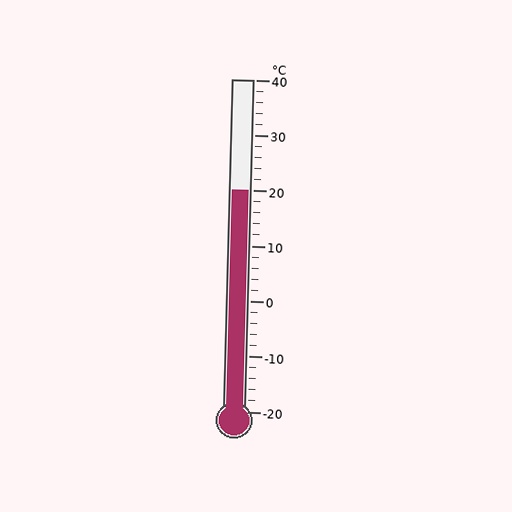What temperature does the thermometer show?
The thermometer shows approximately 20°C.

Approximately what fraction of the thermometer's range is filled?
The thermometer is filled to approximately 65% of its range.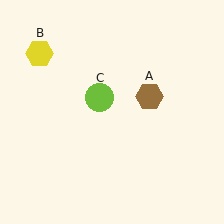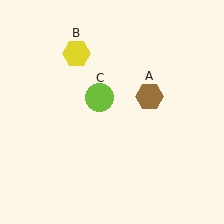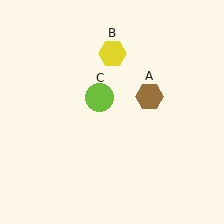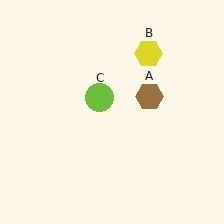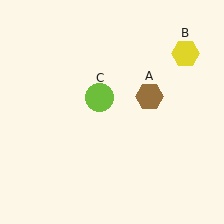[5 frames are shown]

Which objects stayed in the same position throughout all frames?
Brown hexagon (object A) and lime circle (object C) remained stationary.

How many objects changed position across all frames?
1 object changed position: yellow hexagon (object B).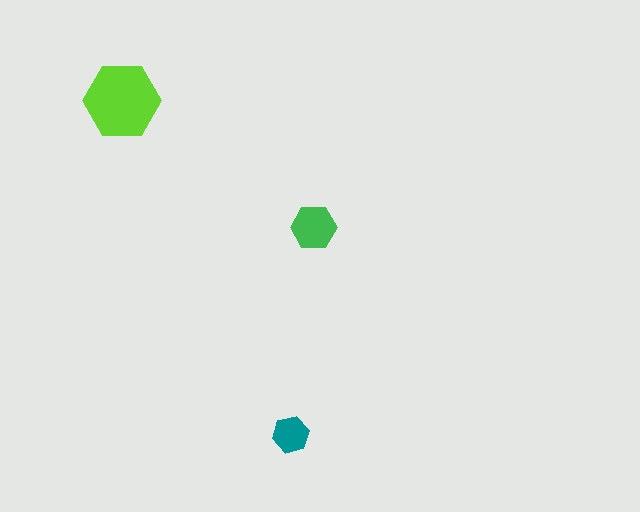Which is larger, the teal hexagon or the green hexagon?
The green one.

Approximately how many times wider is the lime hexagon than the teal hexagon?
About 2 times wider.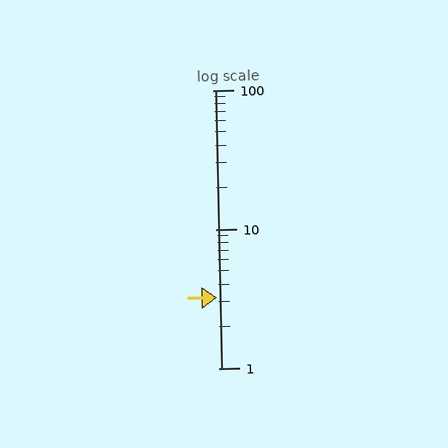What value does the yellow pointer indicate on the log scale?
The pointer indicates approximately 3.2.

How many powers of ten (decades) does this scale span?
The scale spans 2 decades, from 1 to 100.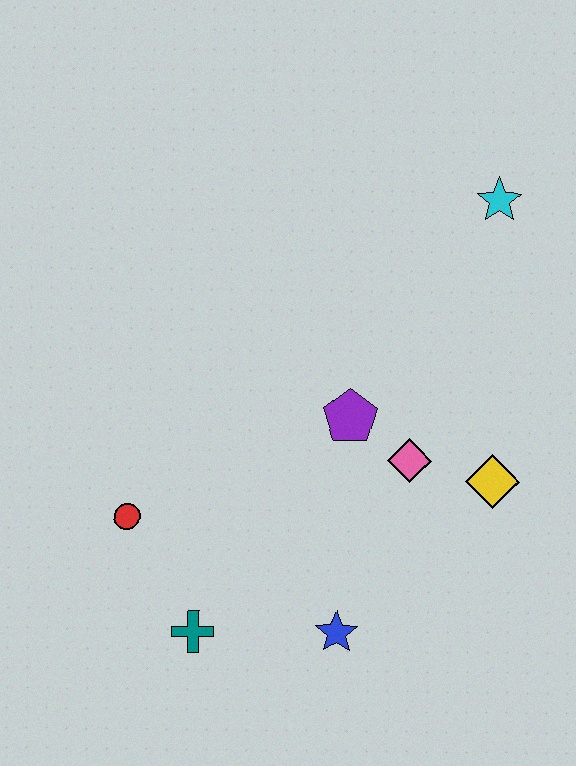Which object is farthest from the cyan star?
The teal cross is farthest from the cyan star.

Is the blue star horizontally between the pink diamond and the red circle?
Yes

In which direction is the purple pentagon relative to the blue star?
The purple pentagon is above the blue star.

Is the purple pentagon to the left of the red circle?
No